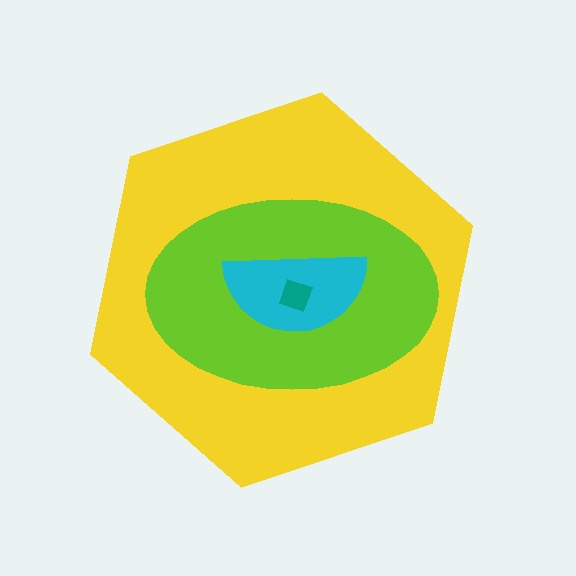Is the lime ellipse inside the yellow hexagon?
Yes.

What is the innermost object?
The teal diamond.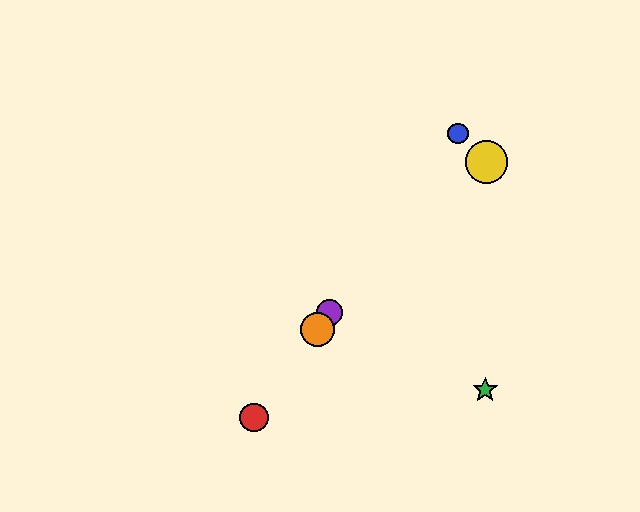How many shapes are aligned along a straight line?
4 shapes (the red circle, the blue circle, the purple circle, the orange circle) are aligned along a straight line.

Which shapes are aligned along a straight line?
The red circle, the blue circle, the purple circle, the orange circle are aligned along a straight line.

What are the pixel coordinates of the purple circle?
The purple circle is at (330, 312).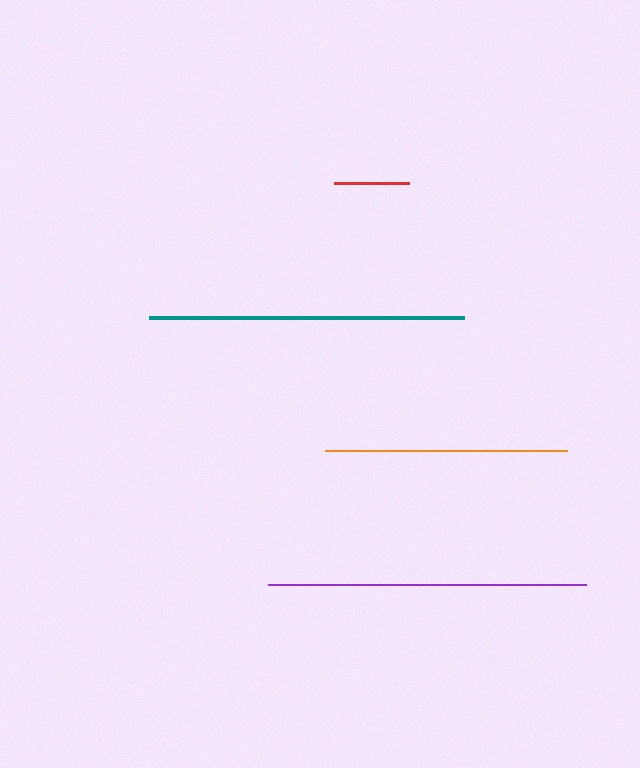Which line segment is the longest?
The purple line is the longest at approximately 317 pixels.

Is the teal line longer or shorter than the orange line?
The teal line is longer than the orange line.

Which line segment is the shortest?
The red line is the shortest at approximately 75 pixels.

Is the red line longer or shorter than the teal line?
The teal line is longer than the red line.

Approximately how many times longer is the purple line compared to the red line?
The purple line is approximately 4.2 times the length of the red line.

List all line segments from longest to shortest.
From longest to shortest: purple, teal, orange, red.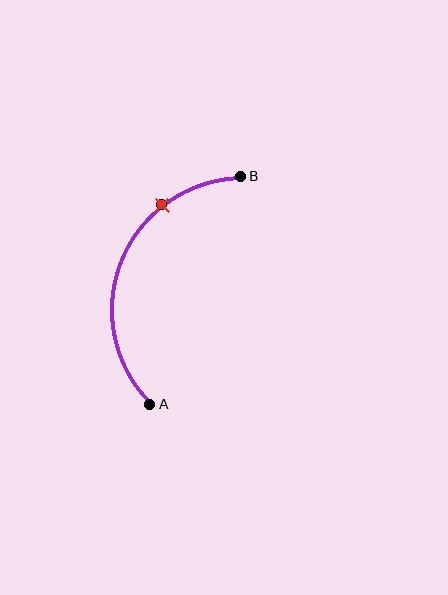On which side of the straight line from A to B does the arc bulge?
The arc bulges to the left of the straight line connecting A and B.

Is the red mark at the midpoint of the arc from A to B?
No. The red mark lies on the arc but is closer to endpoint B. The arc midpoint would be at the point on the curve equidistant along the arc from both A and B.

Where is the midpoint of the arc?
The arc midpoint is the point on the curve farthest from the straight line joining A and B. It sits to the left of that line.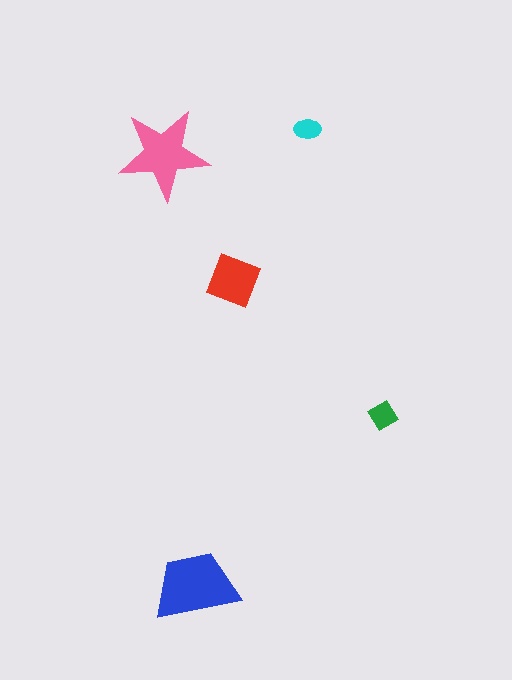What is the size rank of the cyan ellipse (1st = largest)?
5th.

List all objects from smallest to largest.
The cyan ellipse, the green diamond, the red square, the pink star, the blue trapezoid.